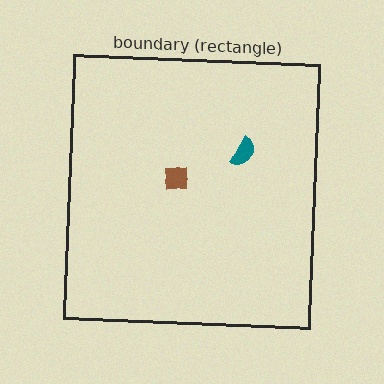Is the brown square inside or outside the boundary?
Inside.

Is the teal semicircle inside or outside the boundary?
Inside.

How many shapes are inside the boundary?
2 inside, 0 outside.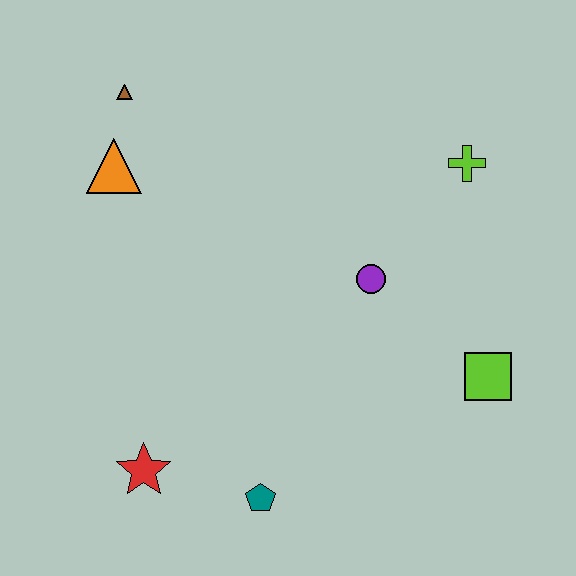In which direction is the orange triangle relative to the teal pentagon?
The orange triangle is above the teal pentagon.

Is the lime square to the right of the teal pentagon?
Yes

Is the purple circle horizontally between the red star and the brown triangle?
No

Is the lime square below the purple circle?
Yes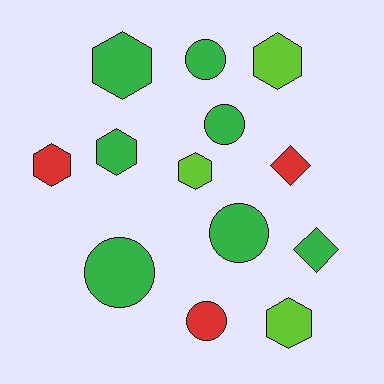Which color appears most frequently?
Green, with 7 objects.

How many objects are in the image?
There are 13 objects.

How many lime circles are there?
There are no lime circles.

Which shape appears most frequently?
Hexagon, with 6 objects.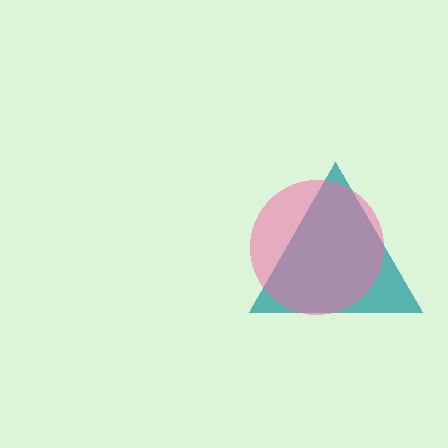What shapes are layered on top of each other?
The layered shapes are: a teal triangle, a pink circle.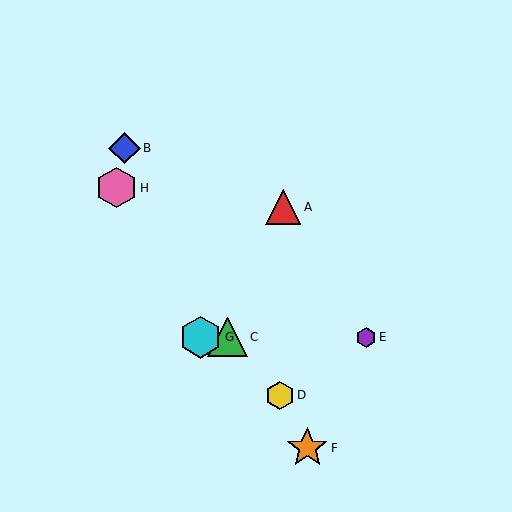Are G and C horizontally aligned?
Yes, both are at y≈337.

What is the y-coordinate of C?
Object C is at y≈337.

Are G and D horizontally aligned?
No, G is at y≈337 and D is at y≈395.